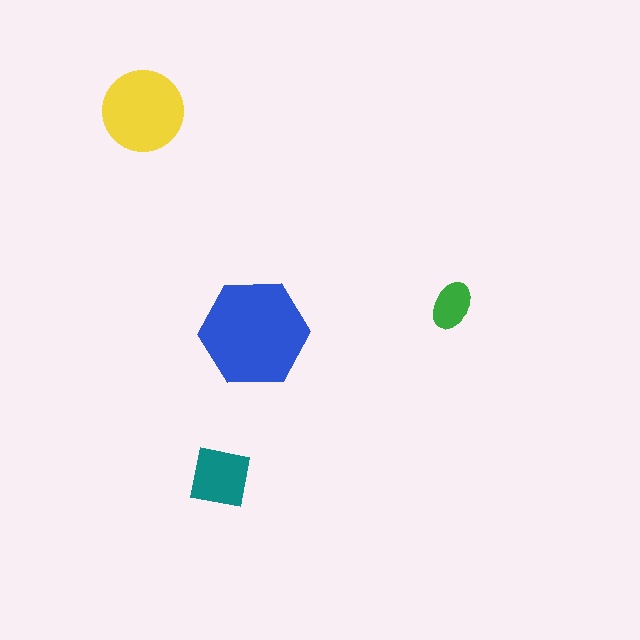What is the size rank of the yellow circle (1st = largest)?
2nd.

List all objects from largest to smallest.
The blue hexagon, the yellow circle, the teal square, the green ellipse.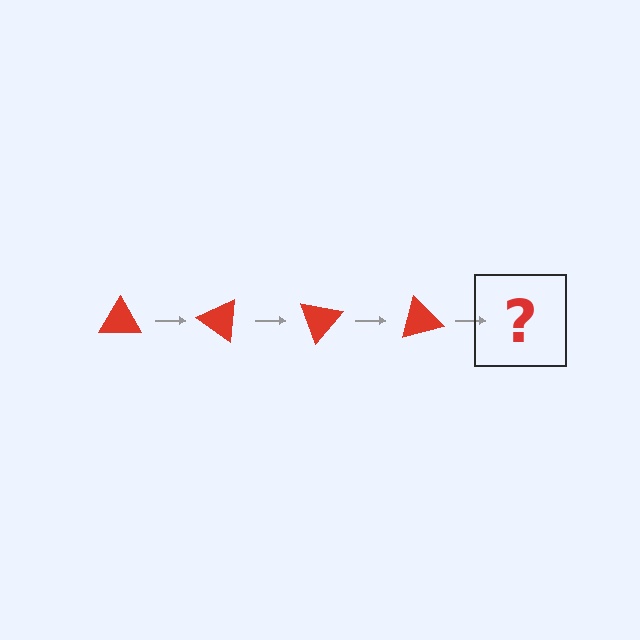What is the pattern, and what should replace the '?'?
The pattern is that the triangle rotates 35 degrees each step. The '?' should be a red triangle rotated 140 degrees.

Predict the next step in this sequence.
The next step is a red triangle rotated 140 degrees.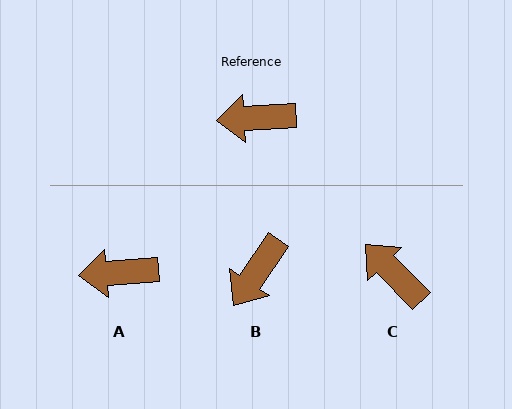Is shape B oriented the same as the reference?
No, it is off by about 51 degrees.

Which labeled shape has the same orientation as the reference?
A.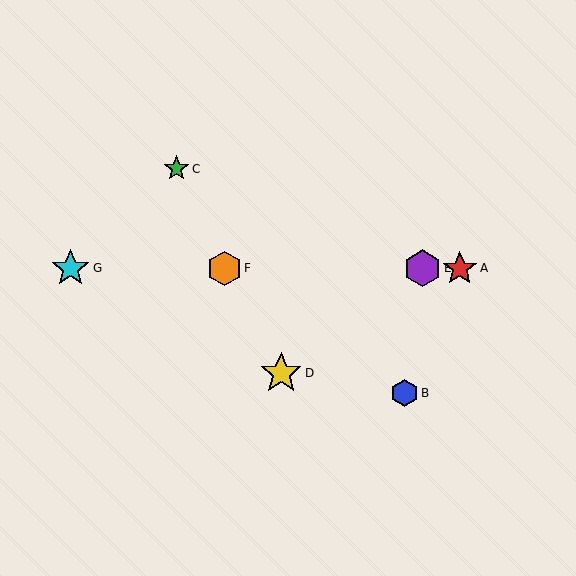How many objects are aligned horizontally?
4 objects (A, E, F, G) are aligned horizontally.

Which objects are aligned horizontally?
Objects A, E, F, G are aligned horizontally.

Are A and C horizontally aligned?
No, A is at y≈268 and C is at y≈169.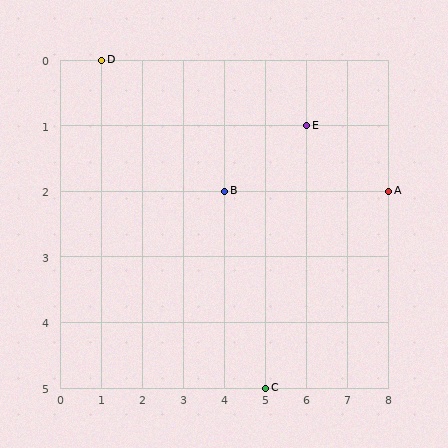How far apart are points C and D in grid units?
Points C and D are 4 columns and 5 rows apart (about 6.4 grid units diagonally).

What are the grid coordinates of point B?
Point B is at grid coordinates (4, 2).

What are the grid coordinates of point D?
Point D is at grid coordinates (1, 0).